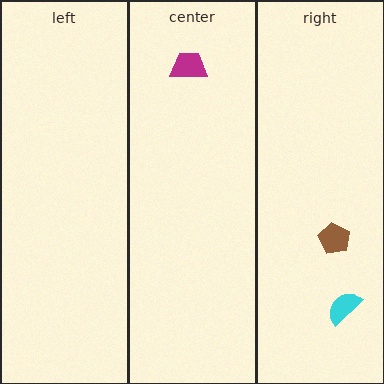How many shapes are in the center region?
1.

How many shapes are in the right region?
2.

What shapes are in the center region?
The magenta trapezoid.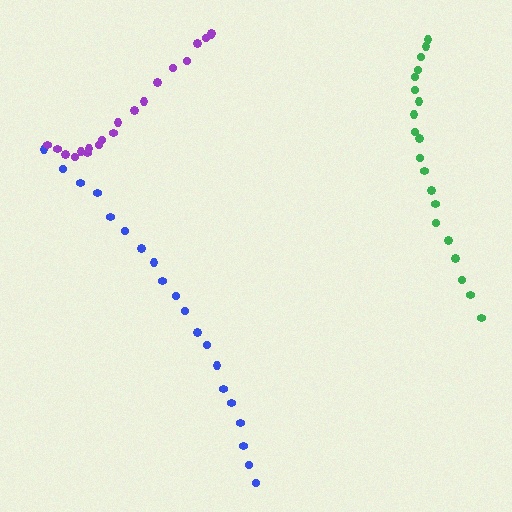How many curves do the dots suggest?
There are 3 distinct paths.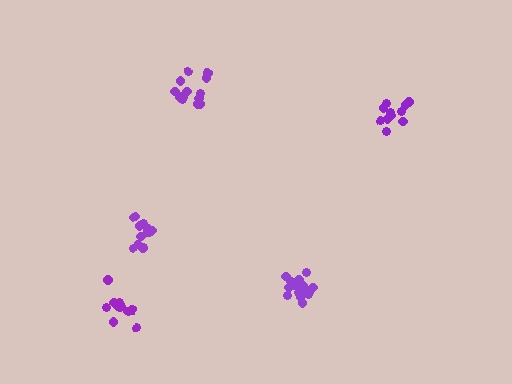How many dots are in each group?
Group 1: 13 dots, Group 2: 12 dots, Group 3: 13 dots, Group 4: 13 dots, Group 5: 17 dots (68 total).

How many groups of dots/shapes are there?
There are 5 groups.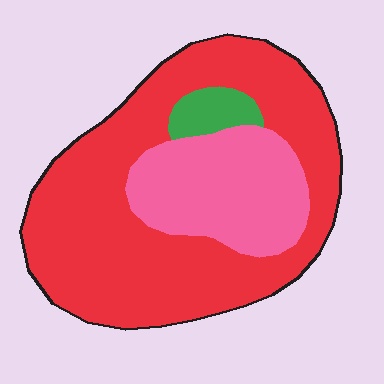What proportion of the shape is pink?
Pink covers around 25% of the shape.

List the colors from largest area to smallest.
From largest to smallest: red, pink, green.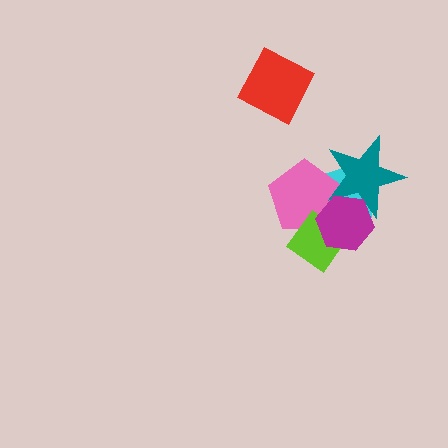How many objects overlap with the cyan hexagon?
4 objects overlap with the cyan hexagon.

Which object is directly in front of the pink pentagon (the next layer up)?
The lime diamond is directly in front of the pink pentagon.